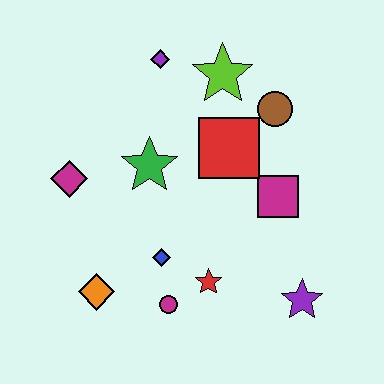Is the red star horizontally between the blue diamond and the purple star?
Yes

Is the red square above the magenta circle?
Yes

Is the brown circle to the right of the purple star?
No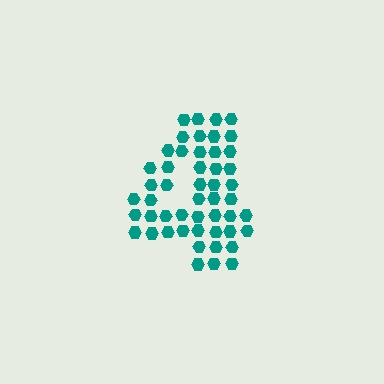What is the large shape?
The large shape is the digit 4.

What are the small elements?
The small elements are hexagons.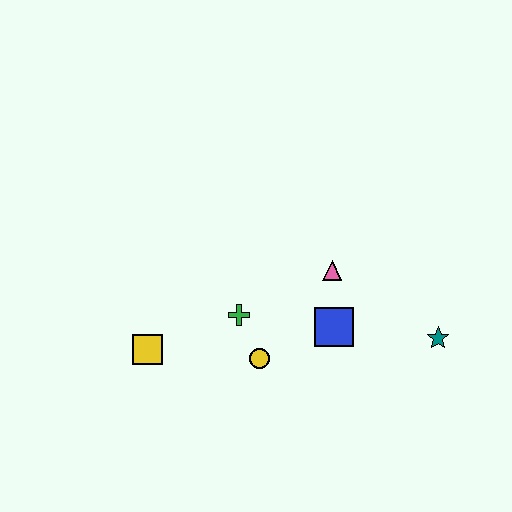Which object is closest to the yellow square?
The green cross is closest to the yellow square.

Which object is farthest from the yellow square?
The teal star is farthest from the yellow square.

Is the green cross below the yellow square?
No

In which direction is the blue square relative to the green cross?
The blue square is to the right of the green cross.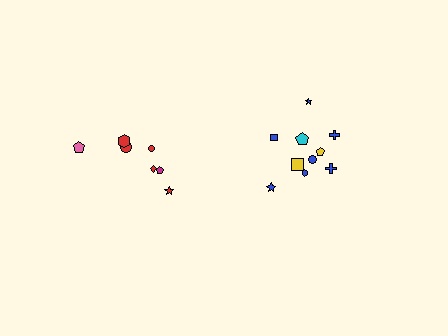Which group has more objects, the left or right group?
The right group.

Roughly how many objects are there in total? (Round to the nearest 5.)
Roughly 15 objects in total.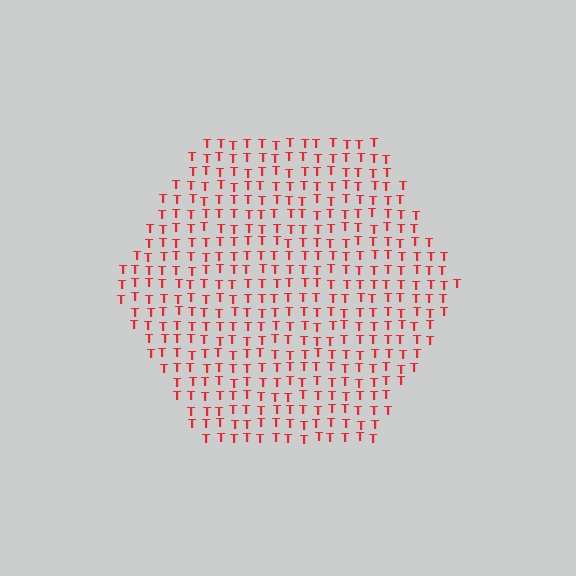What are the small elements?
The small elements are letter T's.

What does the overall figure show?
The overall figure shows a hexagon.